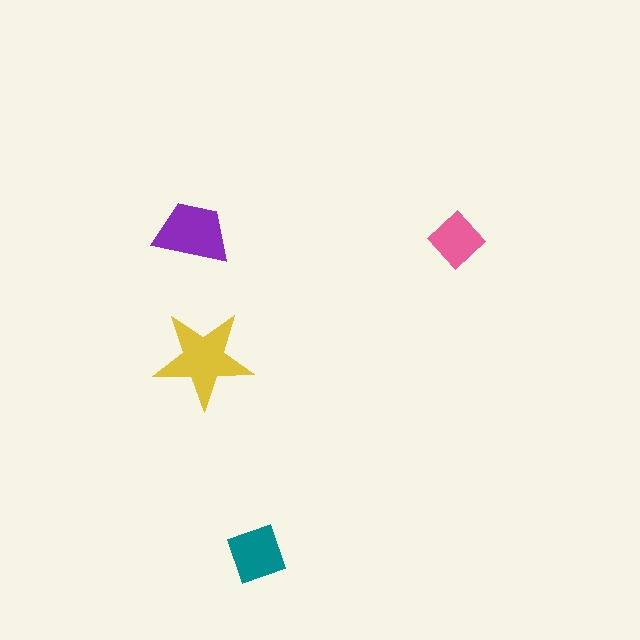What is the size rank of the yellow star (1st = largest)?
1st.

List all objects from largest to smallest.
The yellow star, the purple trapezoid, the teal square, the pink diamond.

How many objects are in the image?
There are 4 objects in the image.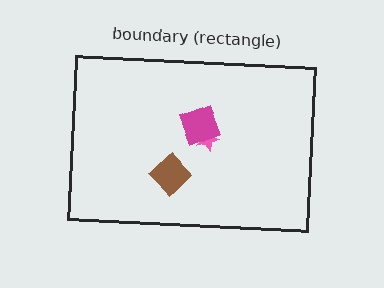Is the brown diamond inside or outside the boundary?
Inside.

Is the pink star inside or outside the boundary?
Inside.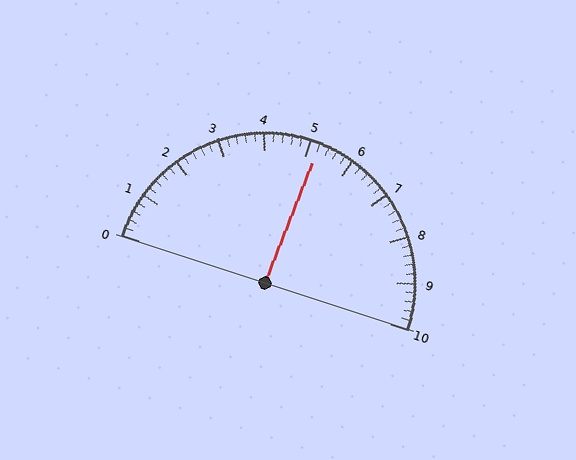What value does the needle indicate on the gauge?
The needle indicates approximately 5.2.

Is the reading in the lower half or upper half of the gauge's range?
The reading is in the upper half of the range (0 to 10).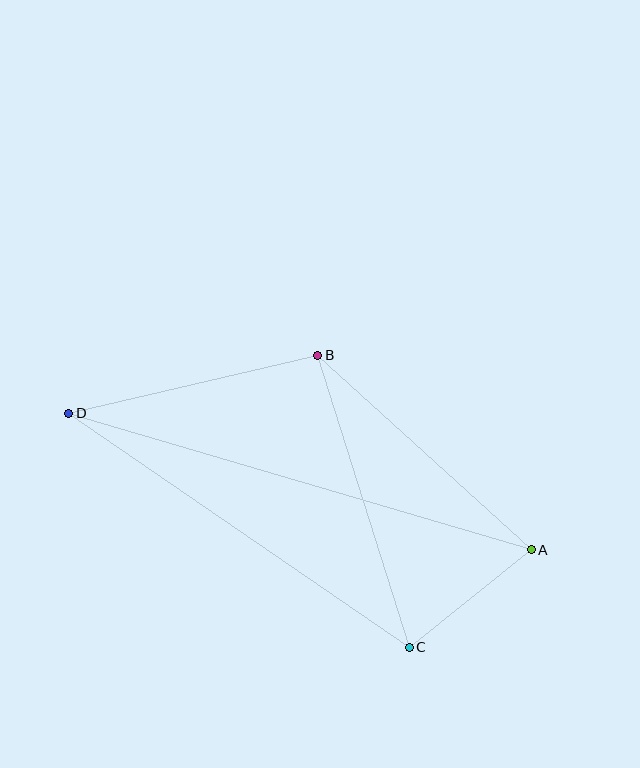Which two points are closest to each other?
Points A and C are closest to each other.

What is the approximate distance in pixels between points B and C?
The distance between B and C is approximately 306 pixels.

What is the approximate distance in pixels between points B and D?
The distance between B and D is approximately 256 pixels.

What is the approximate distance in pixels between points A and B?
The distance between A and B is approximately 289 pixels.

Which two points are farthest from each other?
Points A and D are farthest from each other.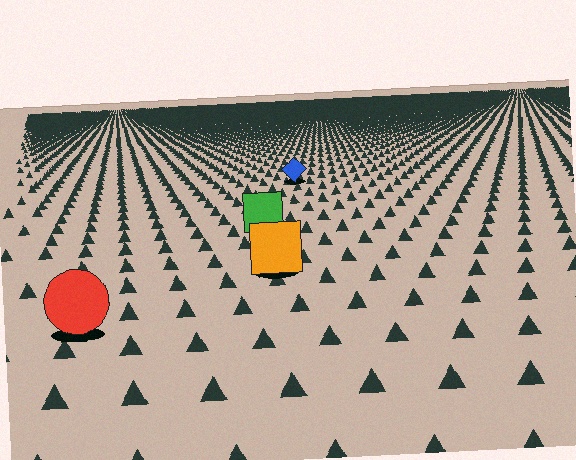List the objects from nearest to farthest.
From nearest to farthest: the red circle, the orange square, the green square, the blue diamond.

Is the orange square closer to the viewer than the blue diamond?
Yes. The orange square is closer — you can tell from the texture gradient: the ground texture is coarser near it.